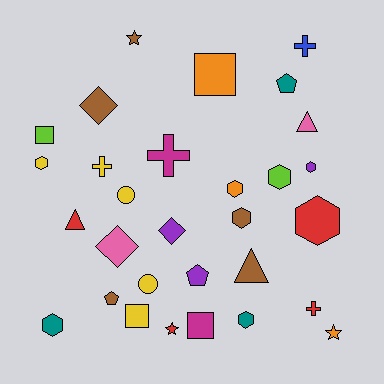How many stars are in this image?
There are 3 stars.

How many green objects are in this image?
There are no green objects.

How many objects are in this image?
There are 30 objects.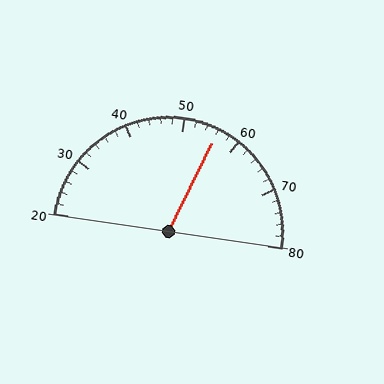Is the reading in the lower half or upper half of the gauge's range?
The reading is in the upper half of the range (20 to 80).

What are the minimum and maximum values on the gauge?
The gauge ranges from 20 to 80.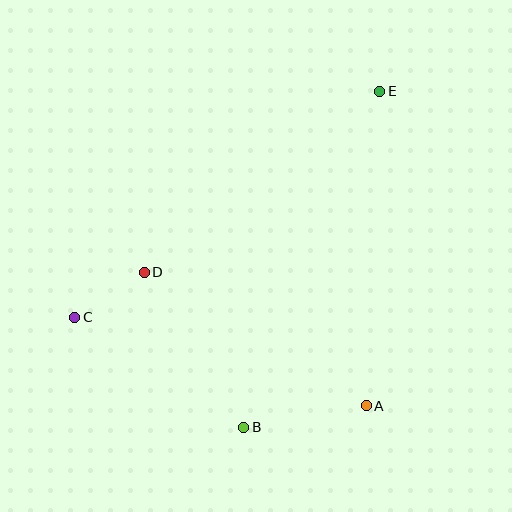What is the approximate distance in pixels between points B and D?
The distance between B and D is approximately 184 pixels.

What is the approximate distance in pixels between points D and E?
The distance between D and E is approximately 297 pixels.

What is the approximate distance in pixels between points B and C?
The distance between B and C is approximately 202 pixels.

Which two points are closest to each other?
Points C and D are closest to each other.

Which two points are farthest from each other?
Points C and E are farthest from each other.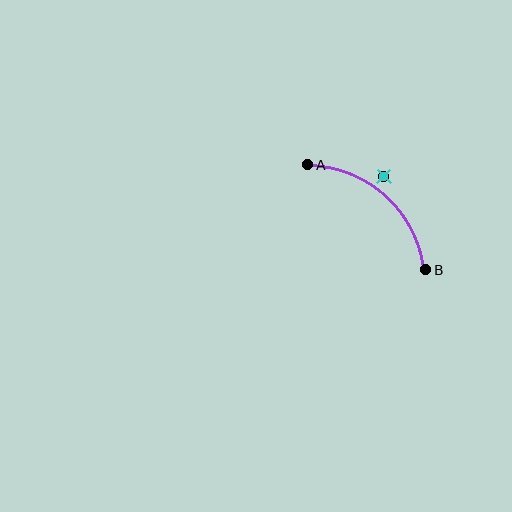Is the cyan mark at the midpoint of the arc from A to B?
No — the cyan mark does not lie on the arc at all. It sits slightly outside the curve.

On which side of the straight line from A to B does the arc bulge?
The arc bulges above and to the right of the straight line connecting A and B.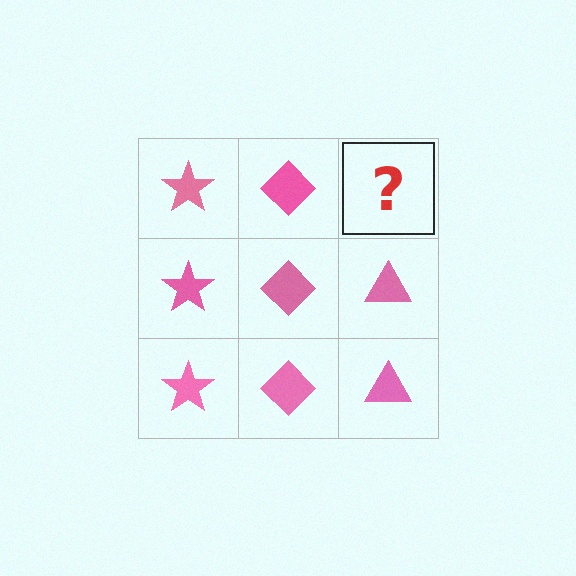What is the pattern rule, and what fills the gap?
The rule is that each column has a consistent shape. The gap should be filled with a pink triangle.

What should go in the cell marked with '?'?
The missing cell should contain a pink triangle.